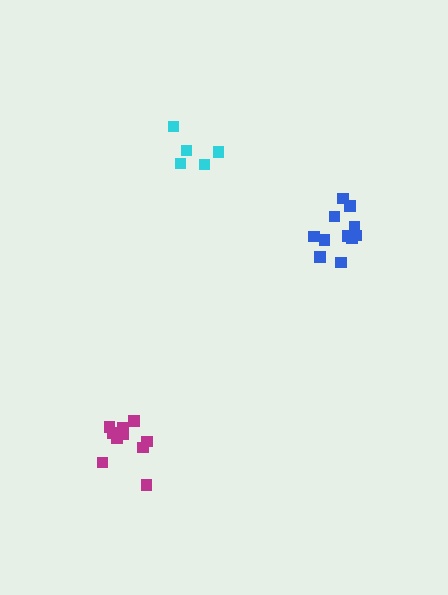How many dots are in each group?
Group 1: 11 dots, Group 2: 5 dots, Group 3: 10 dots (26 total).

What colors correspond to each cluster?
The clusters are colored: blue, cyan, magenta.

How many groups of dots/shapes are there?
There are 3 groups.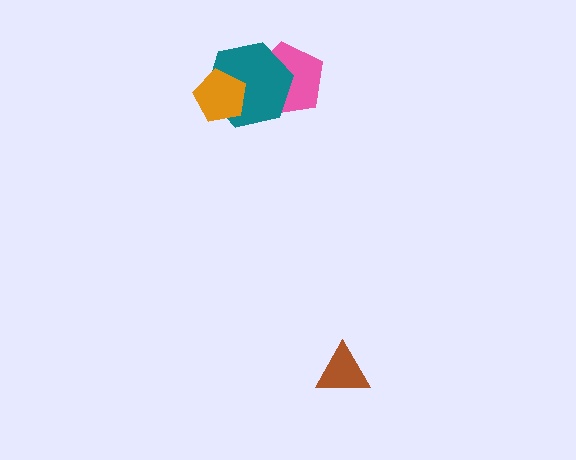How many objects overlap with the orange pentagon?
1 object overlaps with the orange pentagon.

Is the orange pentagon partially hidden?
No, no other shape covers it.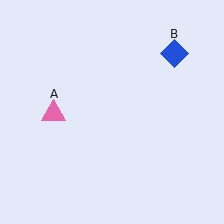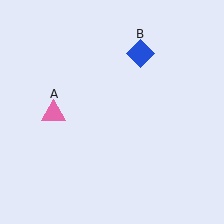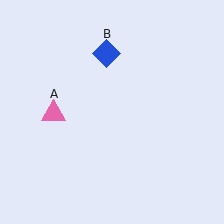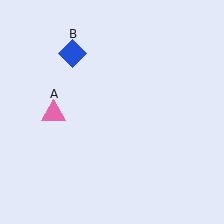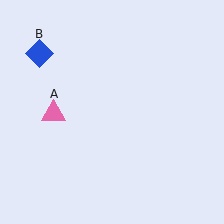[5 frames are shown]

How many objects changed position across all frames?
1 object changed position: blue diamond (object B).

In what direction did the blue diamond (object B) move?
The blue diamond (object B) moved left.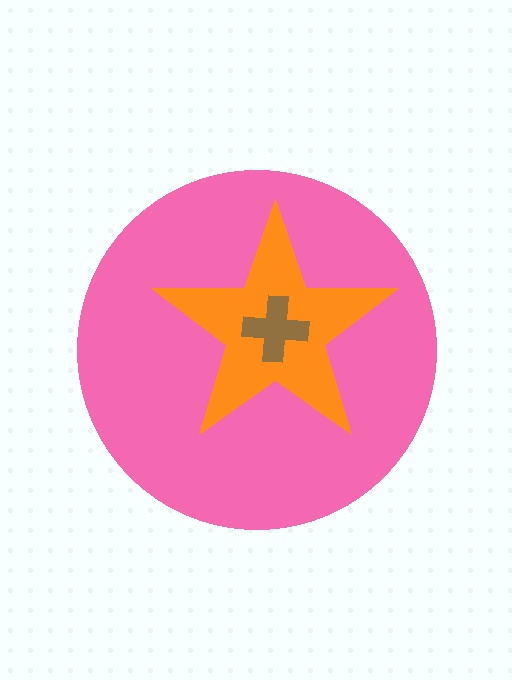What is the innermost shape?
The brown cross.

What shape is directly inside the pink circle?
The orange star.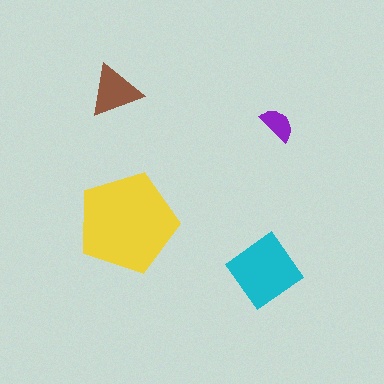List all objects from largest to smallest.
The yellow pentagon, the cyan diamond, the brown triangle, the purple semicircle.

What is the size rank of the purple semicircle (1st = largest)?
4th.